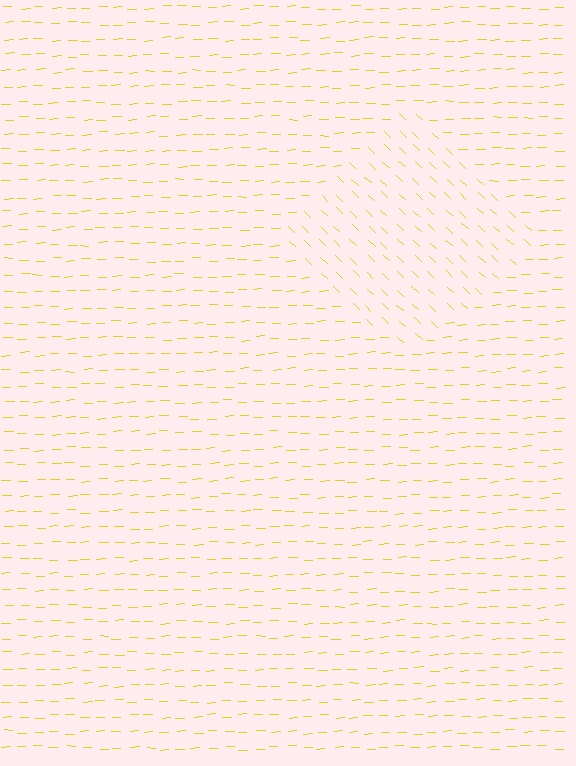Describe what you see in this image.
The image is filled with small yellow line segments. A diamond region in the image has lines oriented differently from the surrounding lines, creating a visible texture boundary.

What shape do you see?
I see a diamond.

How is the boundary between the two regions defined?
The boundary is defined purely by a change in line orientation (approximately 45 degrees difference). All lines are the same color and thickness.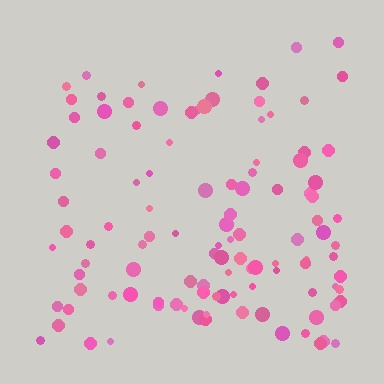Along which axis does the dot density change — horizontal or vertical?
Vertical.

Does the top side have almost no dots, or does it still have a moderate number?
Still a moderate number, just noticeably fewer than the bottom.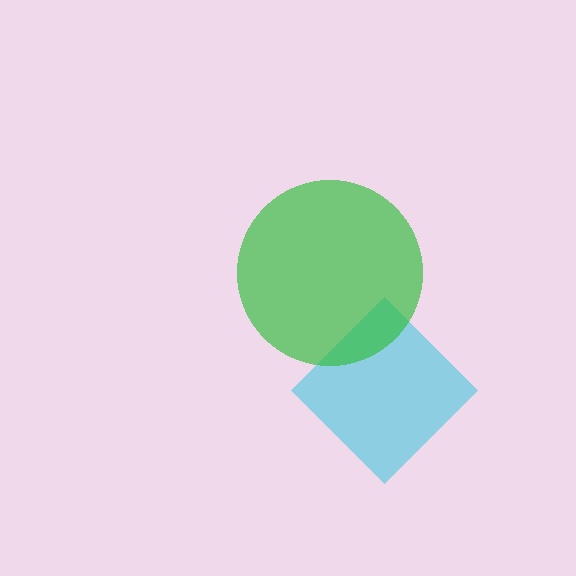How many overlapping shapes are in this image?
There are 2 overlapping shapes in the image.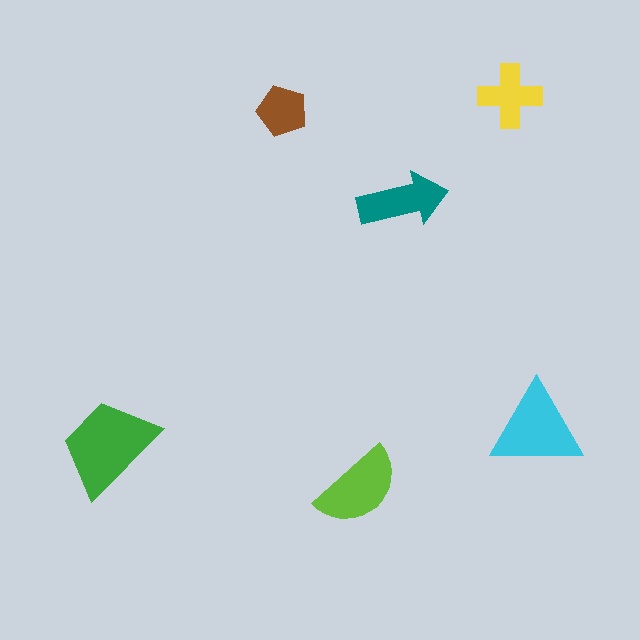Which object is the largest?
The green trapezoid.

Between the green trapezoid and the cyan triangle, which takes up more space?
The green trapezoid.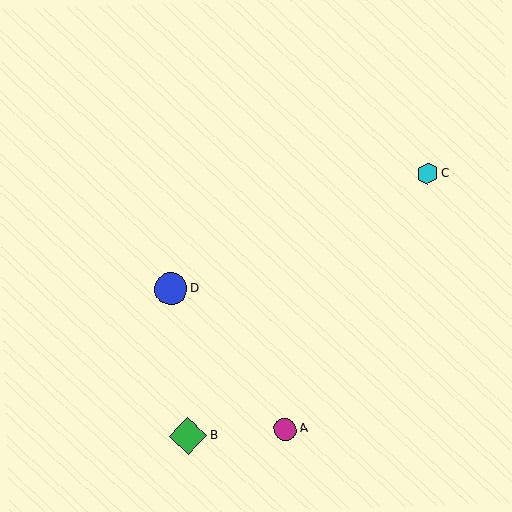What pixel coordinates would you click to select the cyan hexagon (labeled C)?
Click at (428, 174) to select the cyan hexagon C.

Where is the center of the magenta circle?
The center of the magenta circle is at (285, 429).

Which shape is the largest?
The green diamond (labeled B) is the largest.